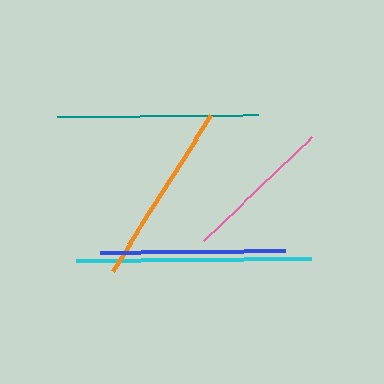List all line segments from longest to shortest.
From longest to shortest: cyan, teal, blue, orange, pink.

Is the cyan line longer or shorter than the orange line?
The cyan line is longer than the orange line.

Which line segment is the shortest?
The pink line is the shortest at approximately 150 pixels.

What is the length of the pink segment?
The pink segment is approximately 150 pixels long.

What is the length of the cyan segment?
The cyan segment is approximately 236 pixels long.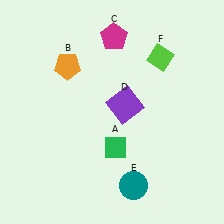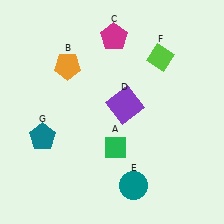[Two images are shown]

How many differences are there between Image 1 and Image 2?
There is 1 difference between the two images.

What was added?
A teal pentagon (G) was added in Image 2.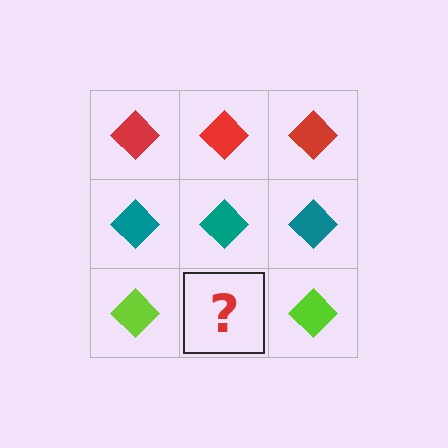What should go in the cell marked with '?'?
The missing cell should contain a lime diamond.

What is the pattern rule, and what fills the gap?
The rule is that each row has a consistent color. The gap should be filled with a lime diamond.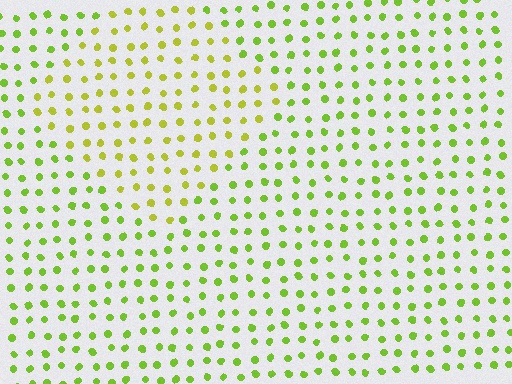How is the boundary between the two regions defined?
The boundary is defined purely by a slight shift in hue (about 25 degrees). Spacing, size, and orientation are identical on both sides.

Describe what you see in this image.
The image is filled with small lime elements in a uniform arrangement. A diamond-shaped region is visible where the elements are tinted to a slightly different hue, forming a subtle color boundary.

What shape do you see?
I see a diamond.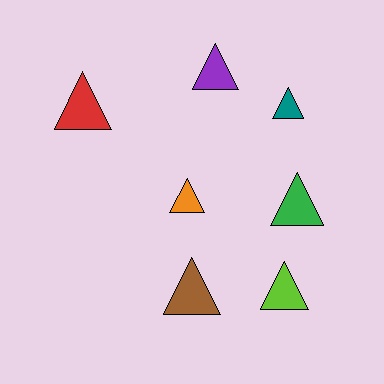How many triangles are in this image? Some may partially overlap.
There are 7 triangles.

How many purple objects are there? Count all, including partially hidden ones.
There is 1 purple object.